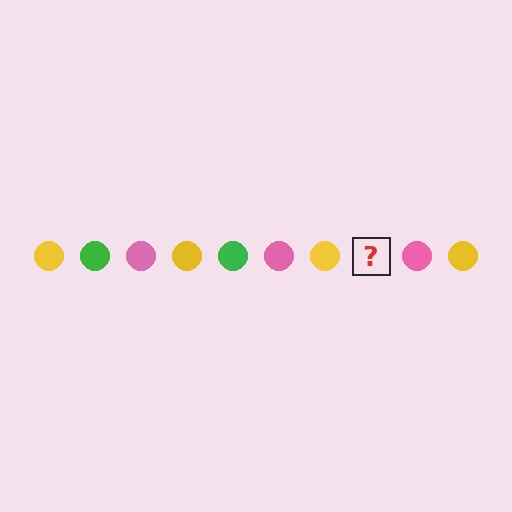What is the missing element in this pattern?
The missing element is a green circle.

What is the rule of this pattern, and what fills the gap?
The rule is that the pattern cycles through yellow, green, pink circles. The gap should be filled with a green circle.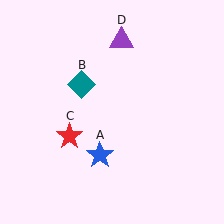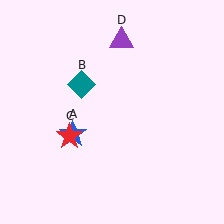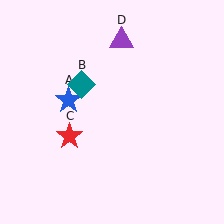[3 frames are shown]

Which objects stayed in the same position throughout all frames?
Teal diamond (object B) and red star (object C) and purple triangle (object D) remained stationary.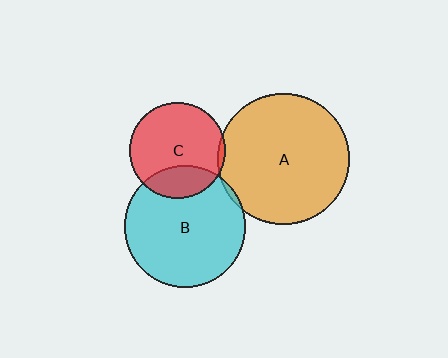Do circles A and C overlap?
Yes.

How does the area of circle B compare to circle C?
Approximately 1.6 times.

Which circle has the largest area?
Circle A (orange).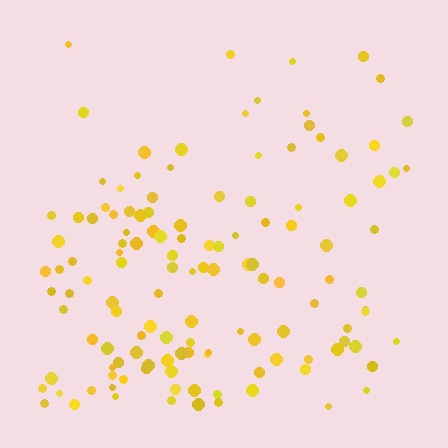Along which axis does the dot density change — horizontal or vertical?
Vertical.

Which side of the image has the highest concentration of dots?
The bottom.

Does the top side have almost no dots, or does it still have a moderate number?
Still a moderate number, just noticeably fewer than the bottom.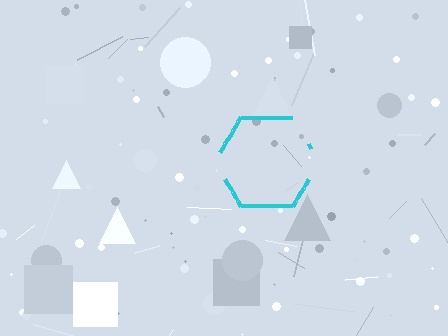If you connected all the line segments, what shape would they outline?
They would outline a hexagon.